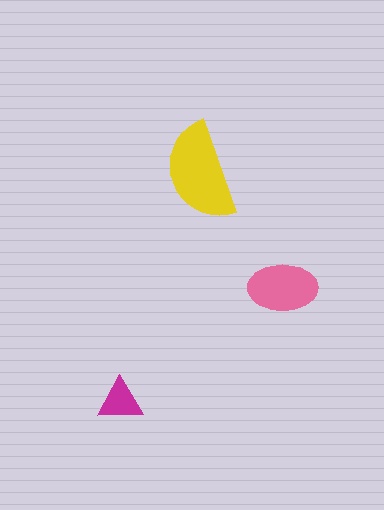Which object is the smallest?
The magenta triangle.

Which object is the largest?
The yellow semicircle.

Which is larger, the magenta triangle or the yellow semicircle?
The yellow semicircle.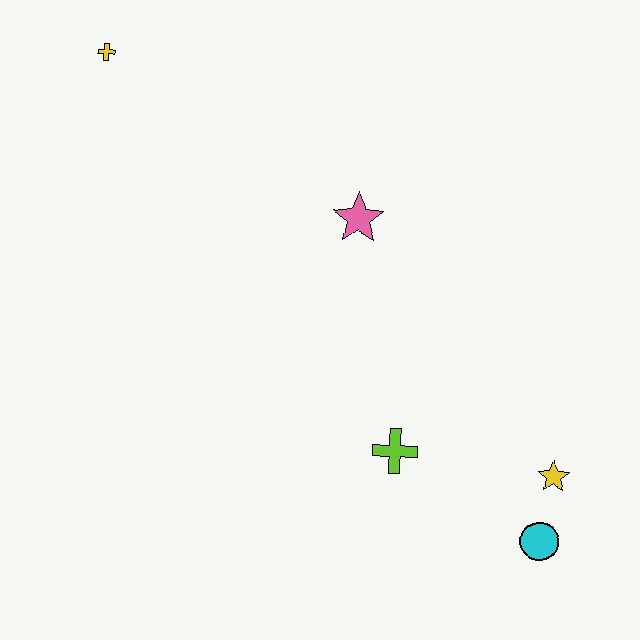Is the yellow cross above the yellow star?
Yes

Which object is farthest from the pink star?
The cyan circle is farthest from the pink star.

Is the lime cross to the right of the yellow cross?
Yes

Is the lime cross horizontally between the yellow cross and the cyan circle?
Yes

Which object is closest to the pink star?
The lime cross is closest to the pink star.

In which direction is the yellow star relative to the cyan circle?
The yellow star is above the cyan circle.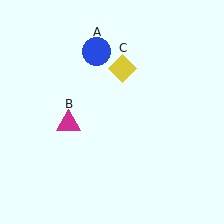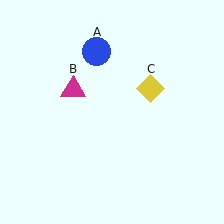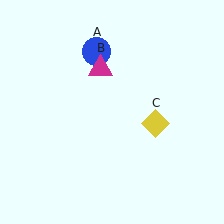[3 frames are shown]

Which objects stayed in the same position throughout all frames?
Blue circle (object A) remained stationary.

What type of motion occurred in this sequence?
The magenta triangle (object B), yellow diamond (object C) rotated clockwise around the center of the scene.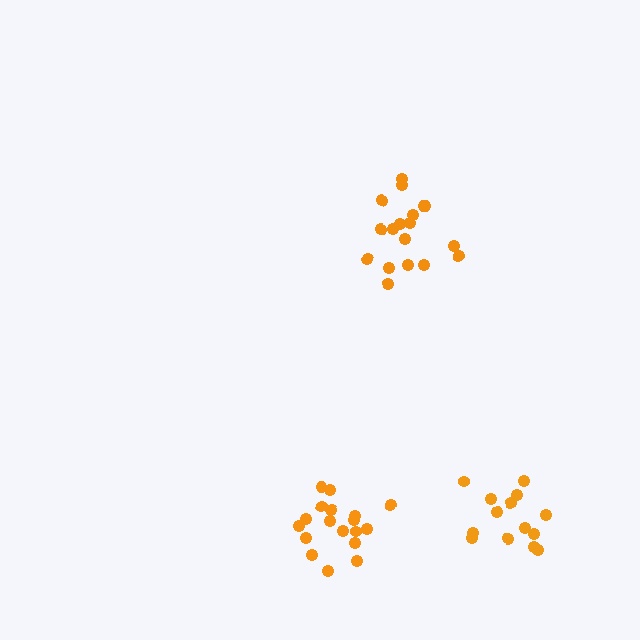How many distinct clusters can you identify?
There are 3 distinct clusters.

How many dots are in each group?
Group 1: 18 dots, Group 2: 18 dots, Group 3: 14 dots (50 total).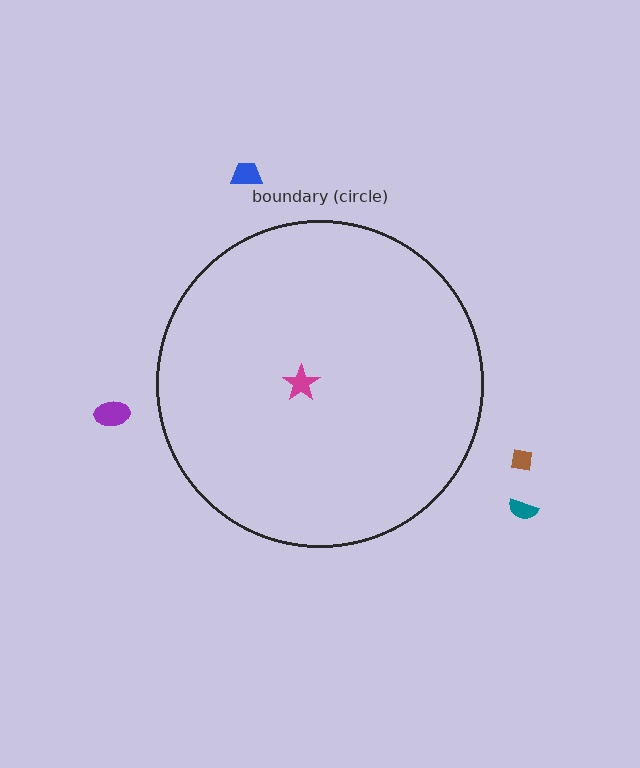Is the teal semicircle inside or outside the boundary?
Outside.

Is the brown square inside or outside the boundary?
Outside.